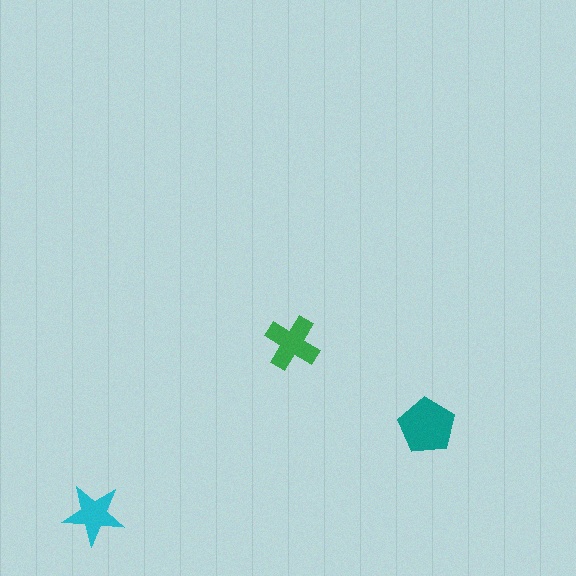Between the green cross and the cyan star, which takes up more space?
The green cross.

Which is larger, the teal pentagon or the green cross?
The teal pentagon.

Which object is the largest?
The teal pentagon.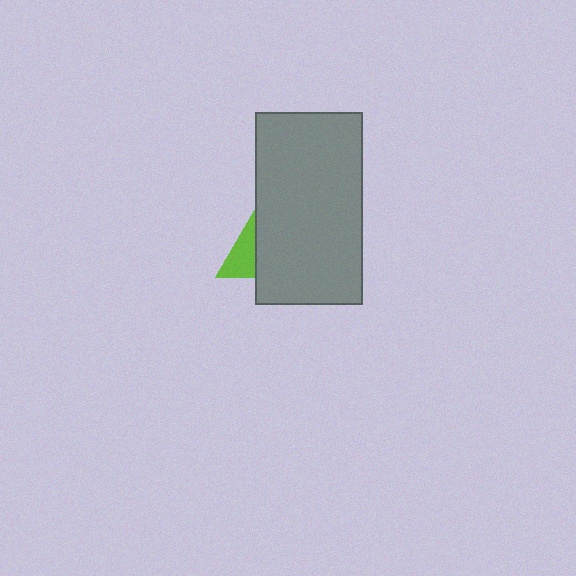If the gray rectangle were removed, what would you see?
You would see the complete lime triangle.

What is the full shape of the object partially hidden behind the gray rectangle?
The partially hidden object is a lime triangle.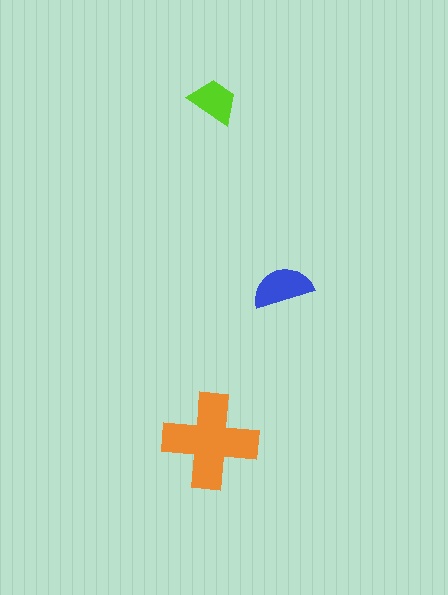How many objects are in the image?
There are 3 objects in the image.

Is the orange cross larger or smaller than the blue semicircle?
Larger.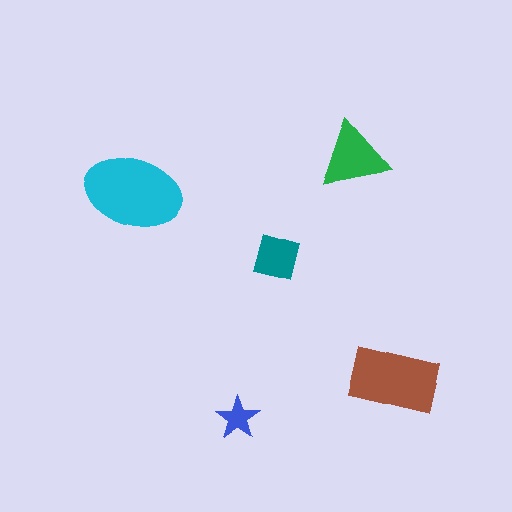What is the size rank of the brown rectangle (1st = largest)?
2nd.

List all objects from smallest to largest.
The blue star, the teal square, the green triangle, the brown rectangle, the cyan ellipse.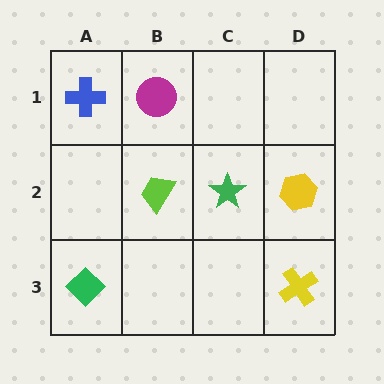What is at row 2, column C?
A green star.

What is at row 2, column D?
A yellow hexagon.